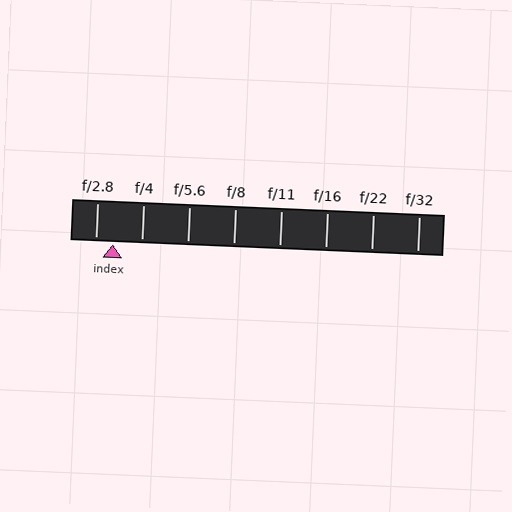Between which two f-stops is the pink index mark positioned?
The index mark is between f/2.8 and f/4.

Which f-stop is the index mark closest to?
The index mark is closest to f/2.8.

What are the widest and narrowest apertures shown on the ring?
The widest aperture shown is f/2.8 and the narrowest is f/32.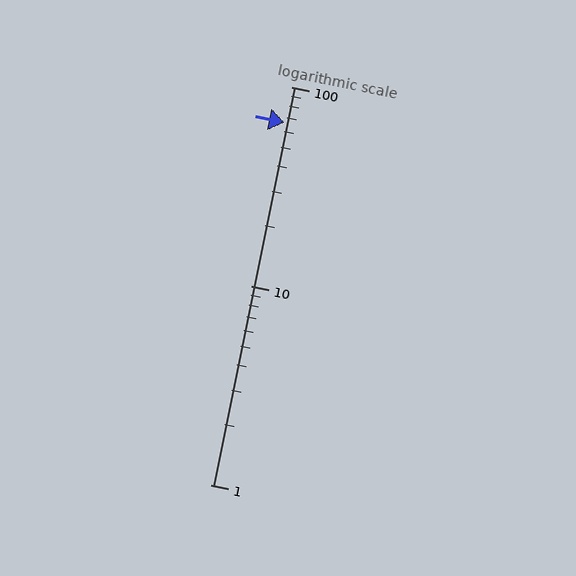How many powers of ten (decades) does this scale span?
The scale spans 2 decades, from 1 to 100.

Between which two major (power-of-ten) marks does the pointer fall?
The pointer is between 10 and 100.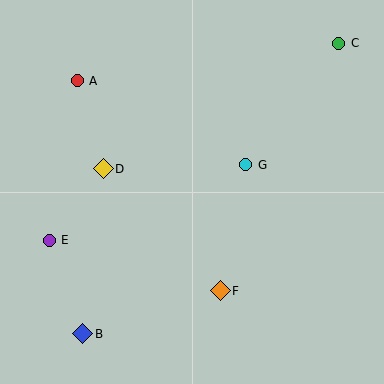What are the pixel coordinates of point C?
Point C is at (339, 43).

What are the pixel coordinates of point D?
Point D is at (103, 169).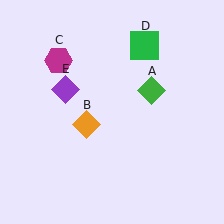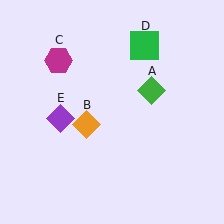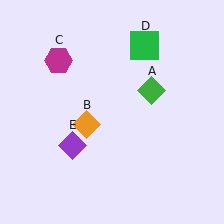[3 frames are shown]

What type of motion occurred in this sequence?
The purple diamond (object E) rotated counterclockwise around the center of the scene.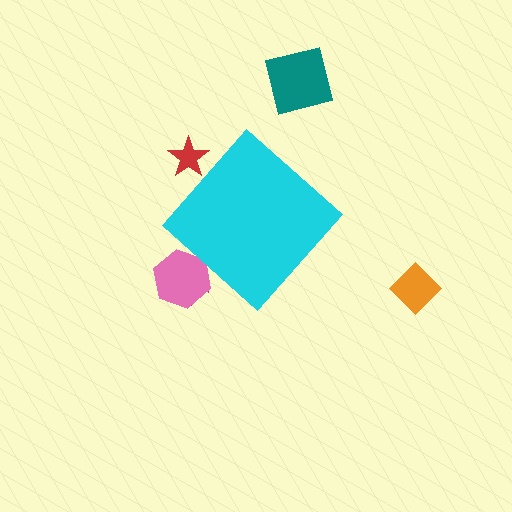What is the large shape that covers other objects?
A cyan diamond.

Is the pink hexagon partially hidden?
Yes, the pink hexagon is partially hidden behind the cyan diamond.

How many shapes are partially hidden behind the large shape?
3 shapes are partially hidden.